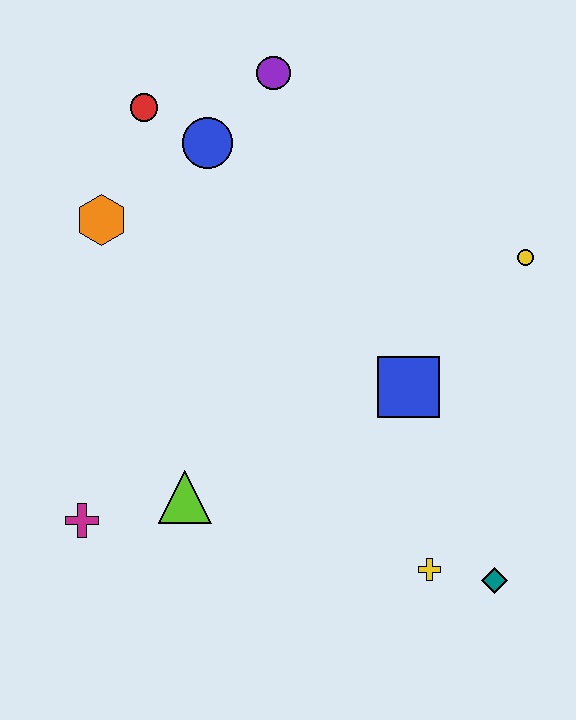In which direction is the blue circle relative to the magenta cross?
The blue circle is above the magenta cross.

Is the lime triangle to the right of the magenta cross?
Yes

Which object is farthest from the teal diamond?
The red circle is farthest from the teal diamond.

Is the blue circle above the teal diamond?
Yes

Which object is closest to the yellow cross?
The teal diamond is closest to the yellow cross.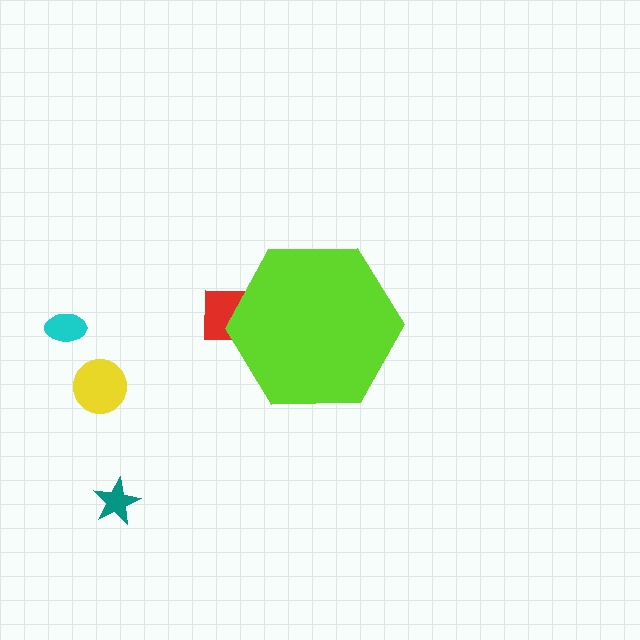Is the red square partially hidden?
Yes, the red square is partially hidden behind the lime hexagon.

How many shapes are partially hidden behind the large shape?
1 shape is partially hidden.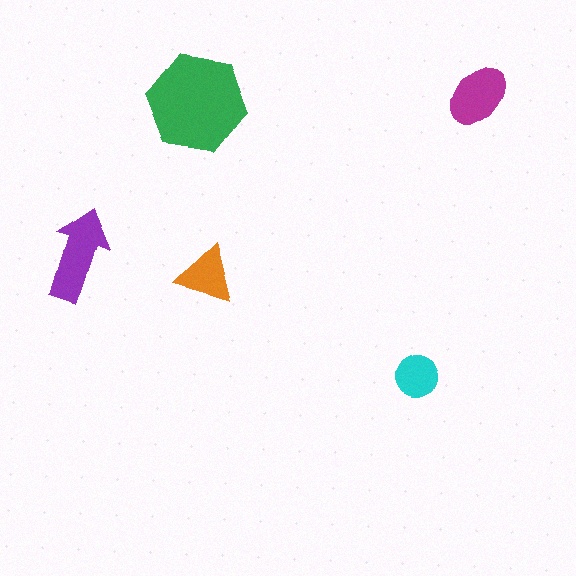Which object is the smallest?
The cyan circle.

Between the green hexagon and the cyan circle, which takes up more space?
The green hexagon.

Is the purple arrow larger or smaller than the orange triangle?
Larger.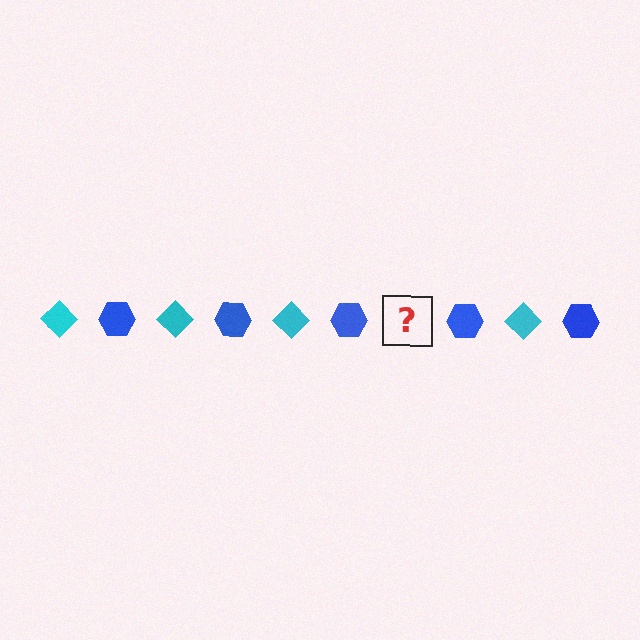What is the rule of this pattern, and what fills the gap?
The rule is that the pattern alternates between cyan diamond and blue hexagon. The gap should be filled with a cyan diamond.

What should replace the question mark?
The question mark should be replaced with a cyan diamond.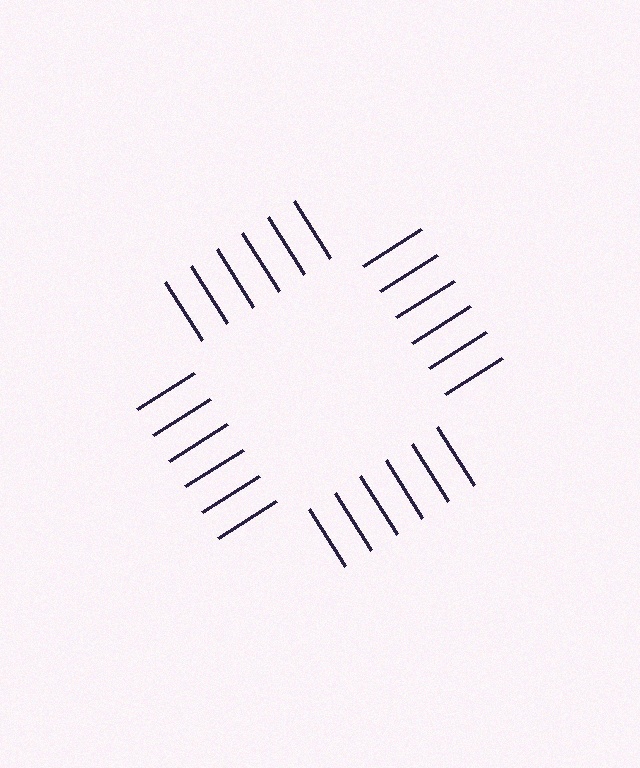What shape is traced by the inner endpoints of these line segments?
An illusory square — the line segments terminate on its edges but no continuous stroke is drawn.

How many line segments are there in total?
24 — 6 along each of the 4 edges.